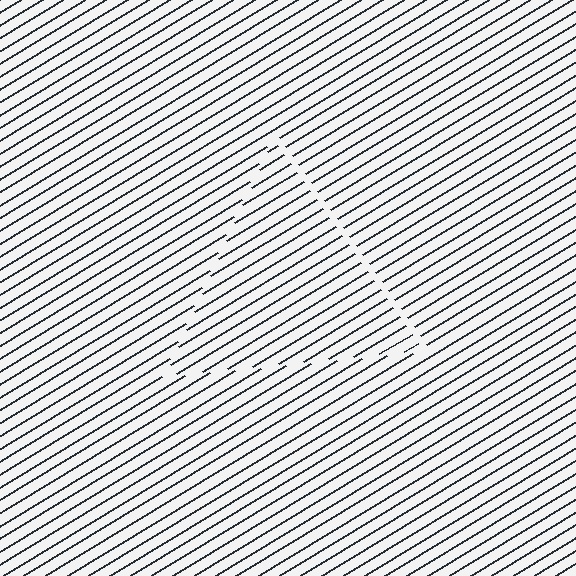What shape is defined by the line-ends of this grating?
An illusory triangle. The interior of the shape contains the same grating, shifted by half a period — the contour is defined by the phase discontinuity where line-ends from the inner and outer gratings abut.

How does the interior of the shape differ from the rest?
The interior of the shape contains the same grating, shifted by half a period — the contour is defined by the phase discontinuity where line-ends from the inner and outer gratings abut.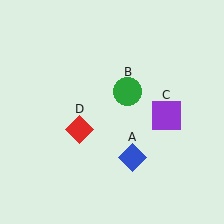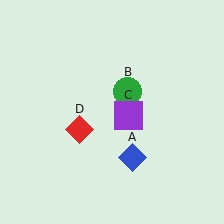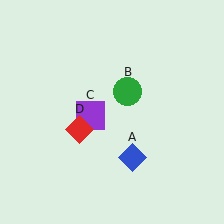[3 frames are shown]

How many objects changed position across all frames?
1 object changed position: purple square (object C).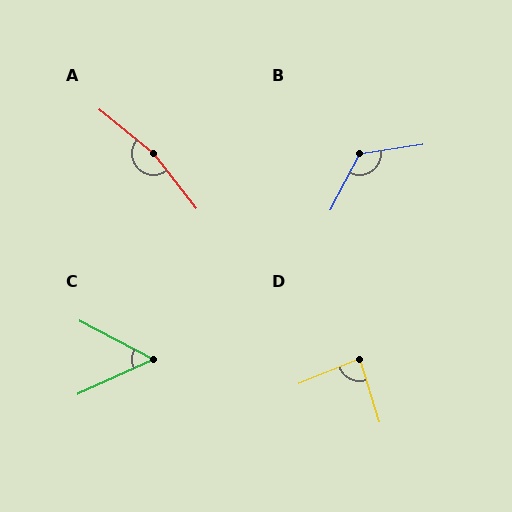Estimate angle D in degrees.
Approximately 85 degrees.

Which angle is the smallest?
C, at approximately 53 degrees.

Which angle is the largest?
A, at approximately 167 degrees.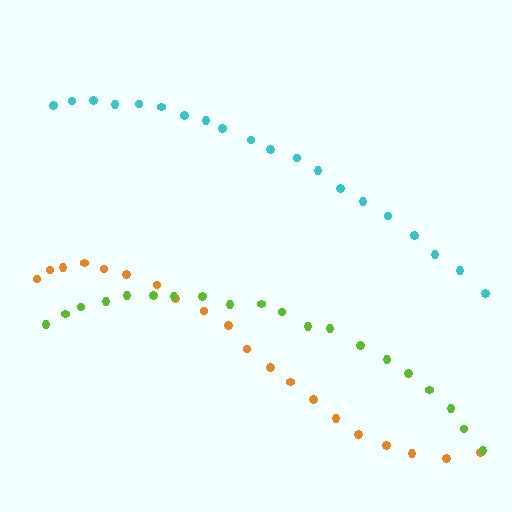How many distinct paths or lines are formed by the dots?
There are 3 distinct paths.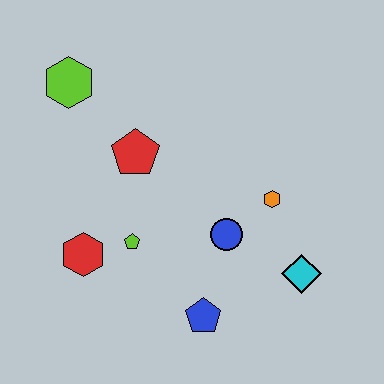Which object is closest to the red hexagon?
The lime pentagon is closest to the red hexagon.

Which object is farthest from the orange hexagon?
The lime hexagon is farthest from the orange hexagon.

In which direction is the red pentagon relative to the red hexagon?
The red pentagon is above the red hexagon.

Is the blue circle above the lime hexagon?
No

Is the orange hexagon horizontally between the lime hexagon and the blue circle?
No